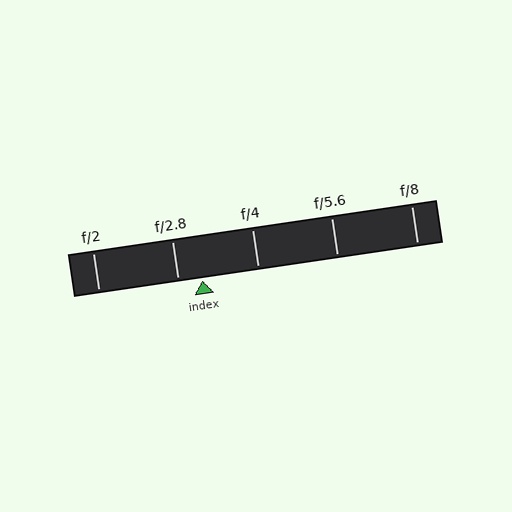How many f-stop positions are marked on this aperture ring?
There are 5 f-stop positions marked.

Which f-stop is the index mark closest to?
The index mark is closest to f/2.8.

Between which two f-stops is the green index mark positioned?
The index mark is between f/2.8 and f/4.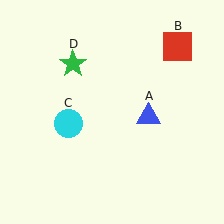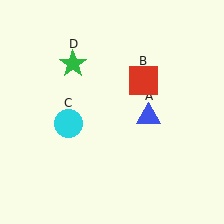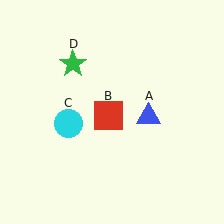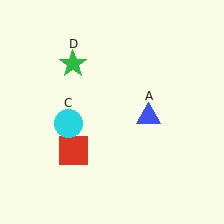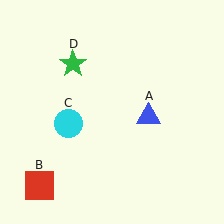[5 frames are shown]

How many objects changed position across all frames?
1 object changed position: red square (object B).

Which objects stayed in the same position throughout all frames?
Blue triangle (object A) and cyan circle (object C) and green star (object D) remained stationary.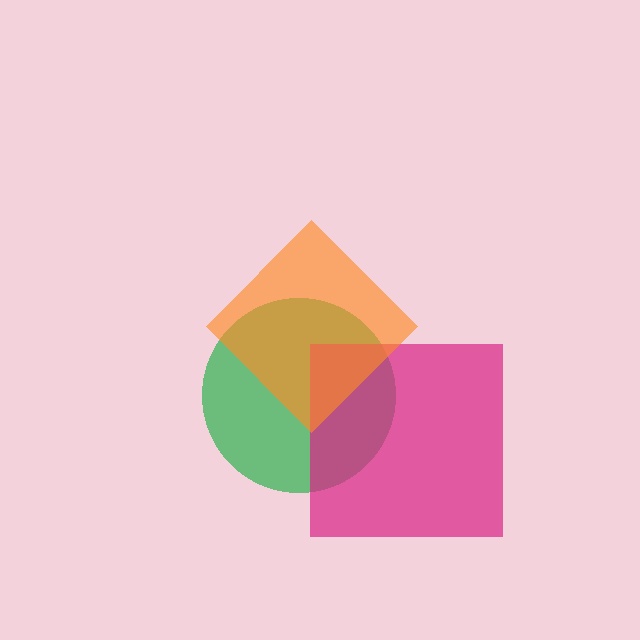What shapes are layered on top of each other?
The layered shapes are: a green circle, a magenta square, an orange diamond.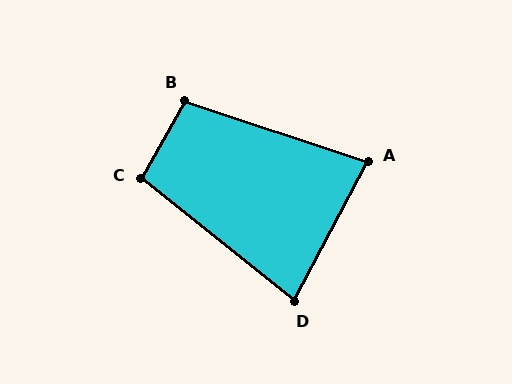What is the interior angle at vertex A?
Approximately 81 degrees (acute).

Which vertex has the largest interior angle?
B, at approximately 101 degrees.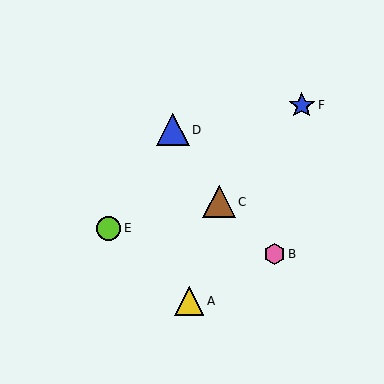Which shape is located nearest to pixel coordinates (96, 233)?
The lime circle (labeled E) at (108, 228) is nearest to that location.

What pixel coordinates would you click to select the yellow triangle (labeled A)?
Click at (189, 301) to select the yellow triangle A.